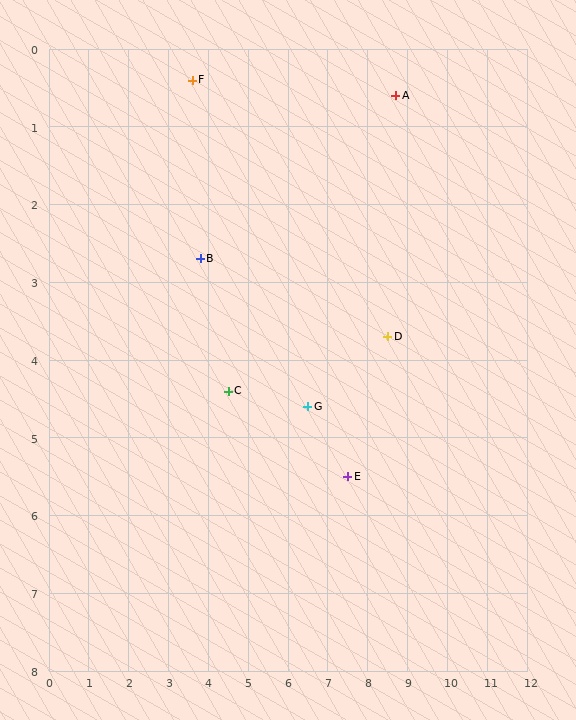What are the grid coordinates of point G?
Point G is at approximately (6.5, 4.6).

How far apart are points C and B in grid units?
Points C and B are about 1.8 grid units apart.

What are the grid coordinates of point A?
Point A is at approximately (8.7, 0.6).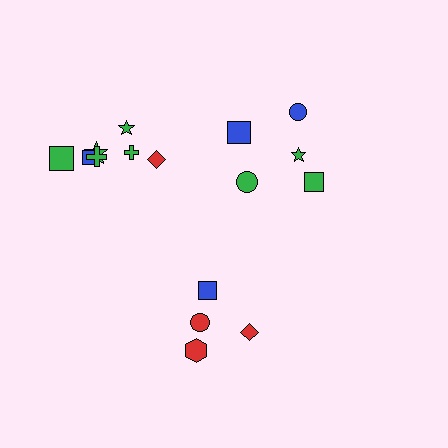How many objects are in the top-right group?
There are 5 objects.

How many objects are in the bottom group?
There are 4 objects.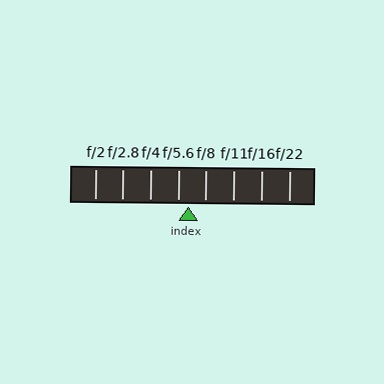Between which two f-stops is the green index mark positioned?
The index mark is between f/5.6 and f/8.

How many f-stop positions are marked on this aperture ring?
There are 8 f-stop positions marked.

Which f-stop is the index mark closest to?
The index mark is closest to f/5.6.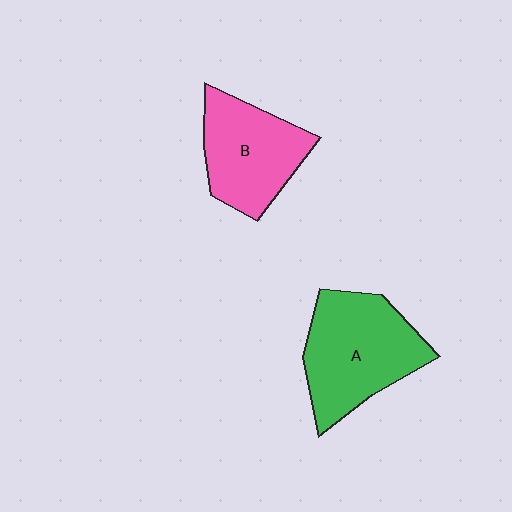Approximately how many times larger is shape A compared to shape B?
Approximately 1.2 times.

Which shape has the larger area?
Shape A (green).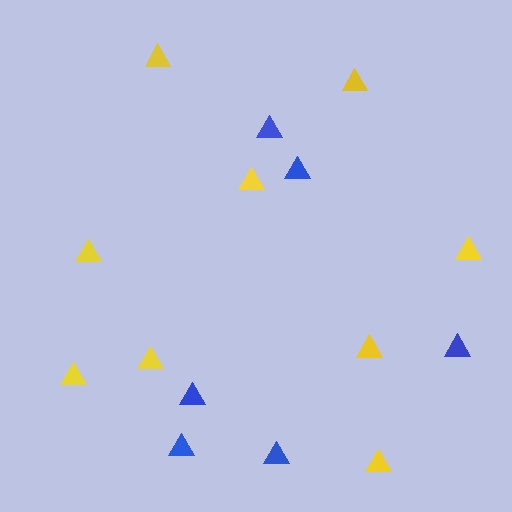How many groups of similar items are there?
There are 2 groups: one group of yellow triangles (9) and one group of blue triangles (6).